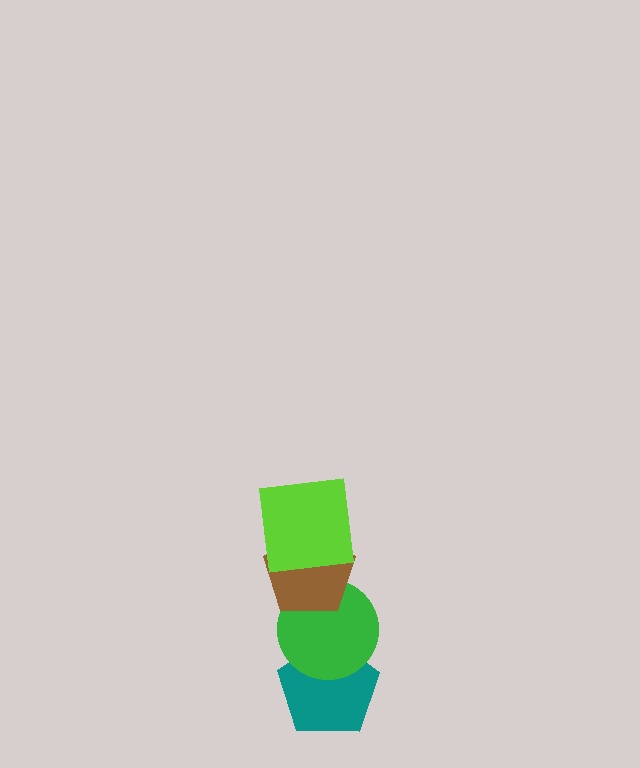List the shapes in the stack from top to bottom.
From top to bottom: the lime square, the brown pentagon, the green circle, the teal pentagon.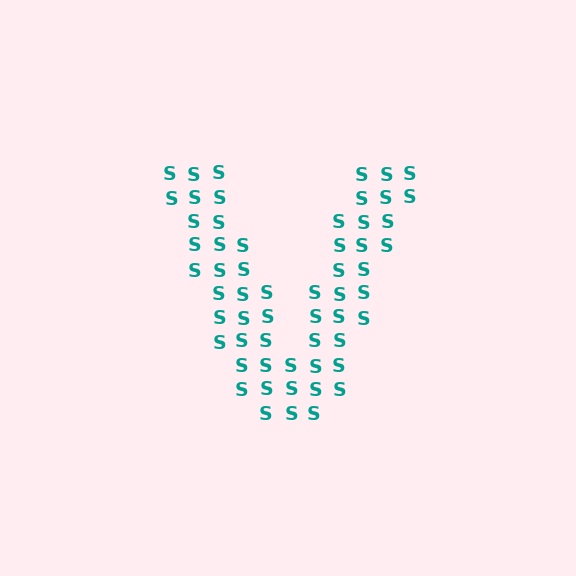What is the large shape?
The large shape is the letter V.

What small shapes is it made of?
It is made of small letter S's.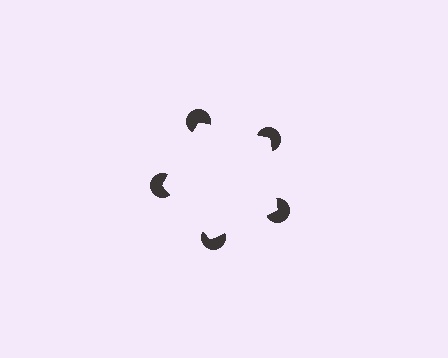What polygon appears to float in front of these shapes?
An illusory pentagon — its edges are inferred from the aligned wedge cuts in the pac-man discs, not physically drawn.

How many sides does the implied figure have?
5 sides.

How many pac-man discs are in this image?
There are 5 — one at each vertex of the illusory pentagon.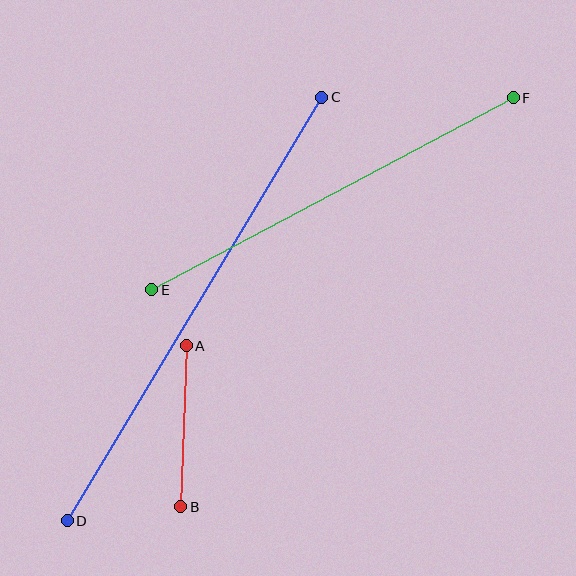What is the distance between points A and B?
The distance is approximately 161 pixels.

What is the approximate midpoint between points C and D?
The midpoint is at approximately (194, 309) pixels.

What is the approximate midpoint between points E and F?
The midpoint is at approximately (333, 194) pixels.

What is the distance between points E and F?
The distance is approximately 409 pixels.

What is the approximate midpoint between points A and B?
The midpoint is at approximately (184, 426) pixels.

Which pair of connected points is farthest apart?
Points C and D are farthest apart.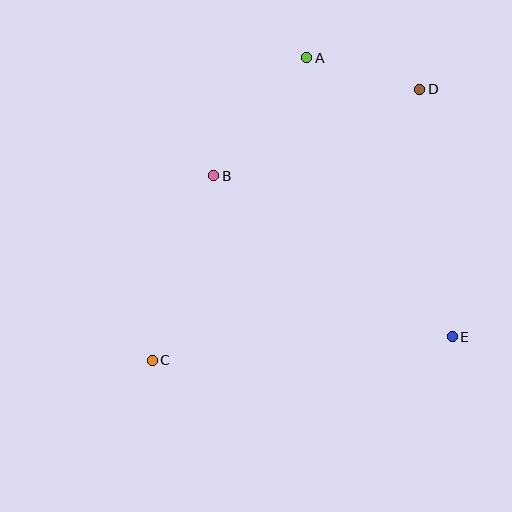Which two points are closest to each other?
Points A and D are closest to each other.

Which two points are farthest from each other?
Points C and D are farthest from each other.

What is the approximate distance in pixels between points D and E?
The distance between D and E is approximately 249 pixels.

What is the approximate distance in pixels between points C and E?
The distance between C and E is approximately 301 pixels.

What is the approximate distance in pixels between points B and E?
The distance between B and E is approximately 287 pixels.